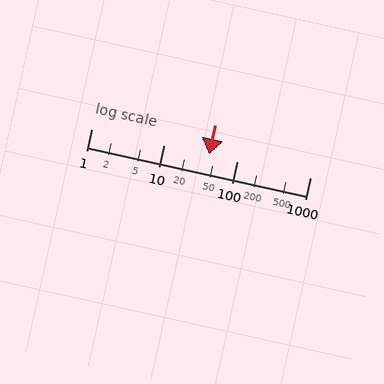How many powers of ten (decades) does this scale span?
The scale spans 3 decades, from 1 to 1000.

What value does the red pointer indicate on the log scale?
The pointer indicates approximately 41.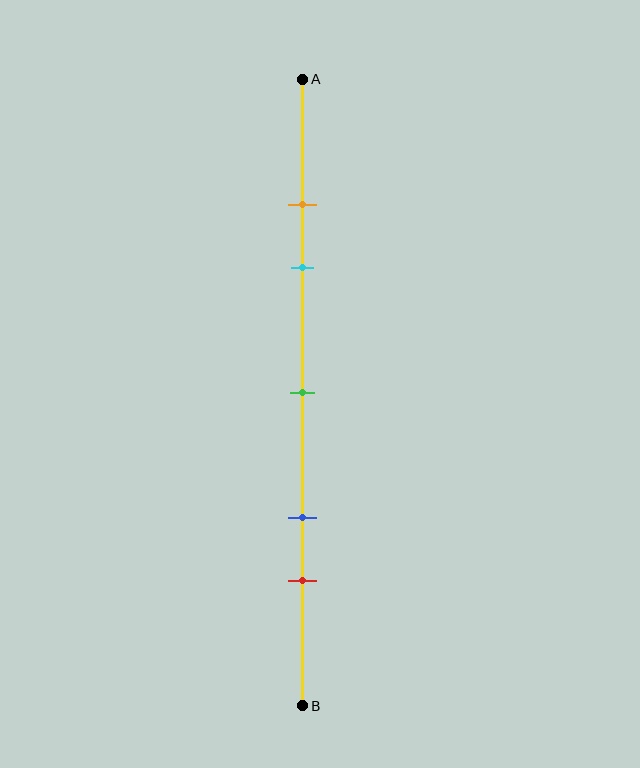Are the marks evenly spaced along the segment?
No, the marks are not evenly spaced.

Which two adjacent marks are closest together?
The orange and cyan marks are the closest adjacent pair.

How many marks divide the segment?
There are 5 marks dividing the segment.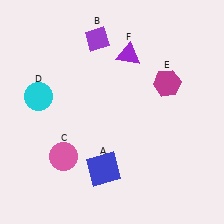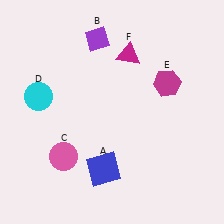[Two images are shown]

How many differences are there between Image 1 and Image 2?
There is 1 difference between the two images.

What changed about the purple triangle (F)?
In Image 1, F is purple. In Image 2, it changed to magenta.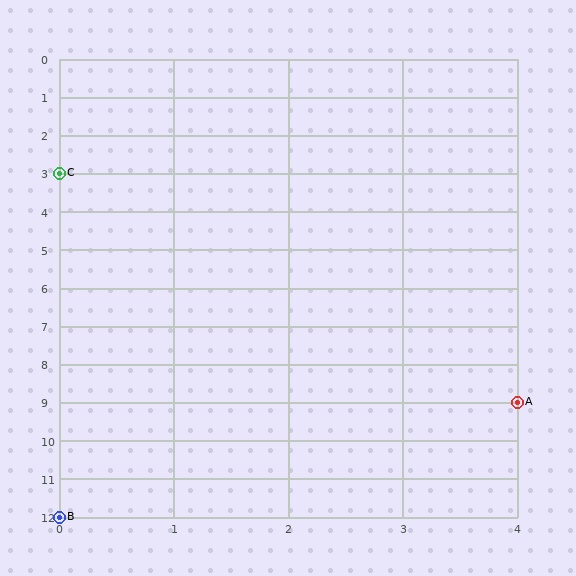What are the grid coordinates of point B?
Point B is at grid coordinates (0, 12).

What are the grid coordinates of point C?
Point C is at grid coordinates (0, 3).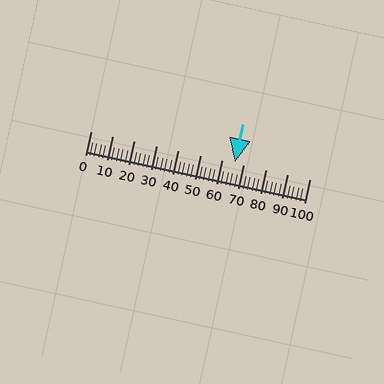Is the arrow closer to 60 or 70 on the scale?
The arrow is closer to 70.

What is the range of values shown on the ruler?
The ruler shows values from 0 to 100.